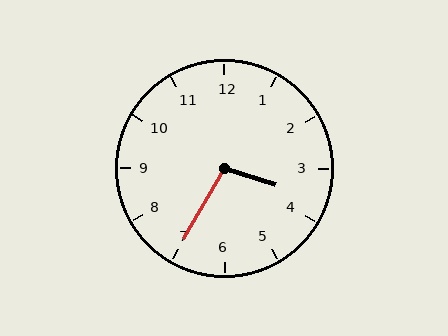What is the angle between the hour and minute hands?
Approximately 102 degrees.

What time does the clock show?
3:35.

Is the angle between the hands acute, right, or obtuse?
It is obtuse.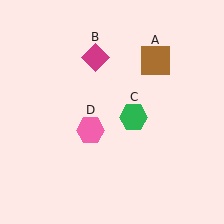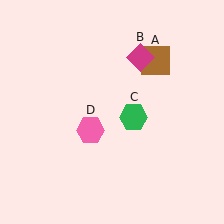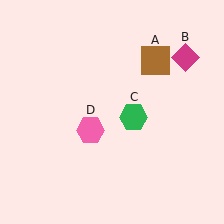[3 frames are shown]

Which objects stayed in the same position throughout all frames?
Brown square (object A) and green hexagon (object C) and pink hexagon (object D) remained stationary.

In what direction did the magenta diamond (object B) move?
The magenta diamond (object B) moved right.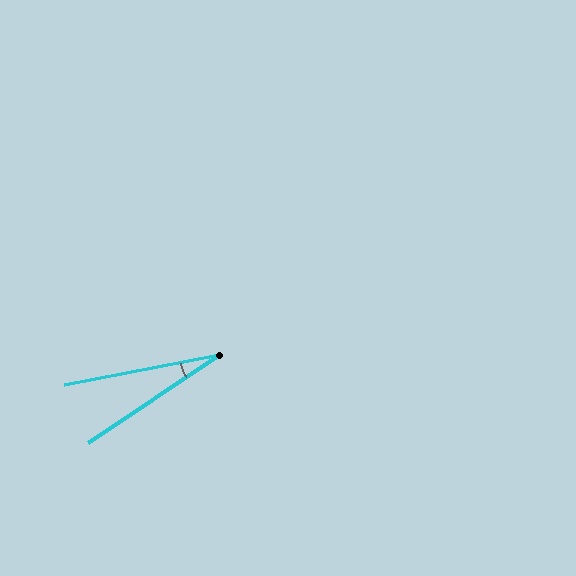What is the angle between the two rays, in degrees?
Approximately 23 degrees.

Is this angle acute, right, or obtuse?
It is acute.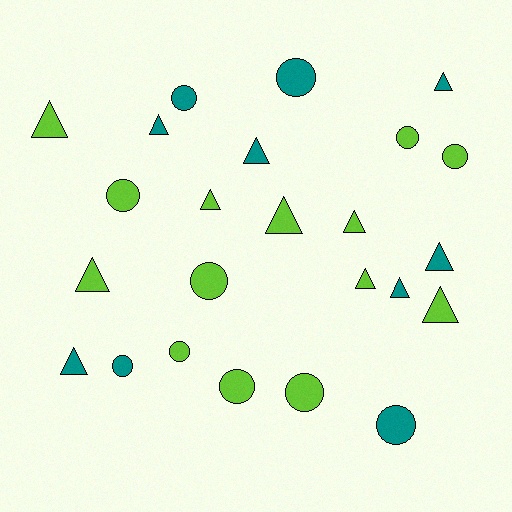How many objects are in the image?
There are 24 objects.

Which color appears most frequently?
Lime, with 14 objects.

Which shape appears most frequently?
Triangle, with 13 objects.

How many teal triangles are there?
There are 6 teal triangles.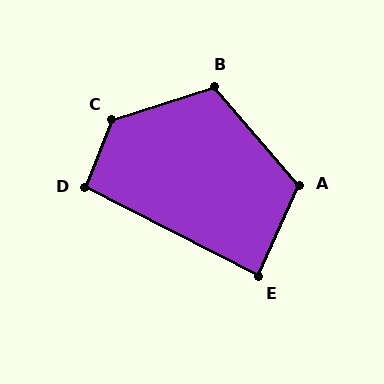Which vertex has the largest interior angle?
C, at approximately 130 degrees.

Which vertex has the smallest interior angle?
E, at approximately 87 degrees.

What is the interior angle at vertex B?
Approximately 113 degrees (obtuse).